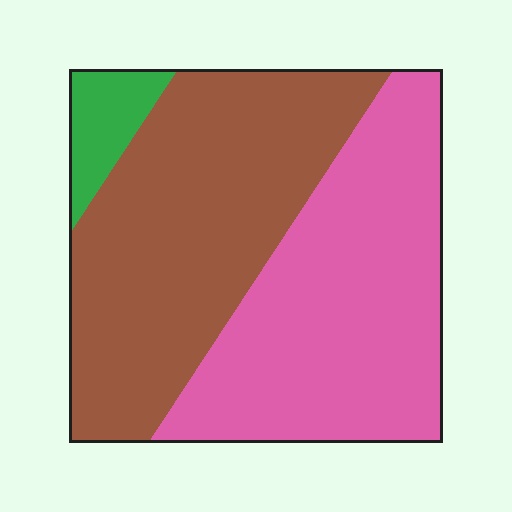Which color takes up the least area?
Green, at roughly 5%.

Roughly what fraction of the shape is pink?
Pink covers about 45% of the shape.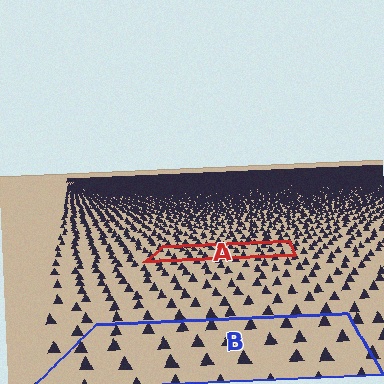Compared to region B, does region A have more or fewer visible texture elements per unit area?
Region A has more texture elements per unit area — they are packed more densely because it is farther away.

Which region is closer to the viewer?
Region B is closer. The texture elements there are larger and more spread out.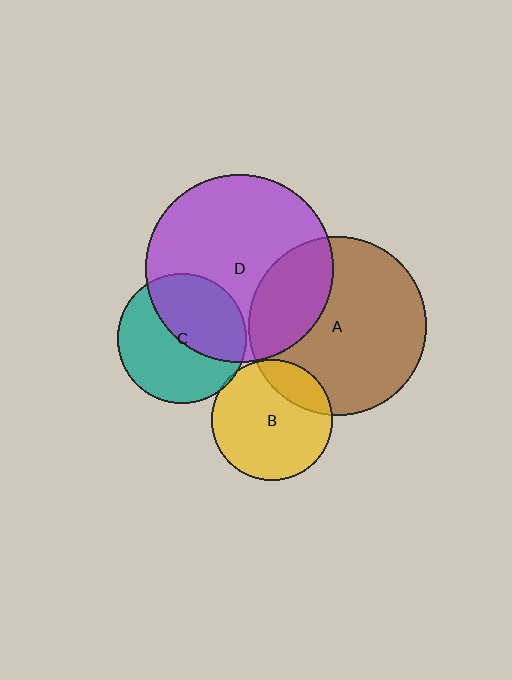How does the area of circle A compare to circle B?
Approximately 2.2 times.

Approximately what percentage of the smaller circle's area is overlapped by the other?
Approximately 30%.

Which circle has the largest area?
Circle D (purple).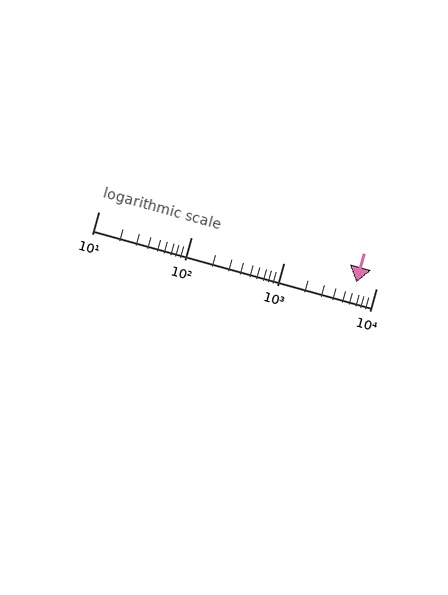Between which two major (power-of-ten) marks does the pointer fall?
The pointer is between 1000 and 10000.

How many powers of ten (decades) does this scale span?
The scale spans 3 decades, from 10 to 10000.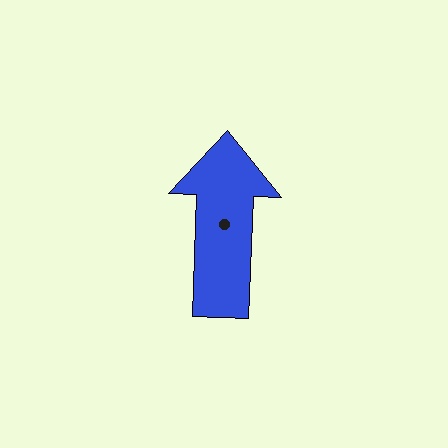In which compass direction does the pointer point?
North.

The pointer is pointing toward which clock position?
Roughly 12 o'clock.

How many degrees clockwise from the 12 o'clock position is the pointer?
Approximately 2 degrees.